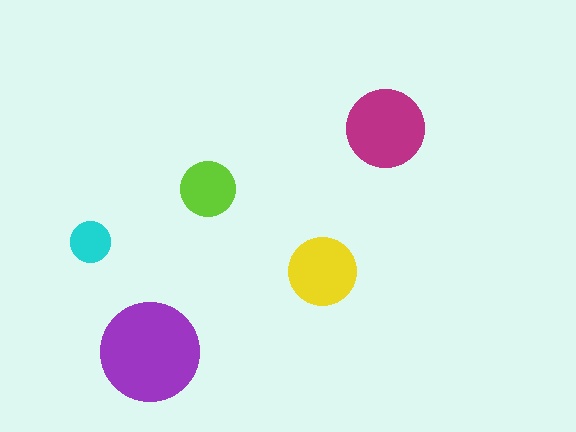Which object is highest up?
The magenta circle is topmost.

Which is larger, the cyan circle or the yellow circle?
The yellow one.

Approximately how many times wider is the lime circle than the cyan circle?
About 1.5 times wider.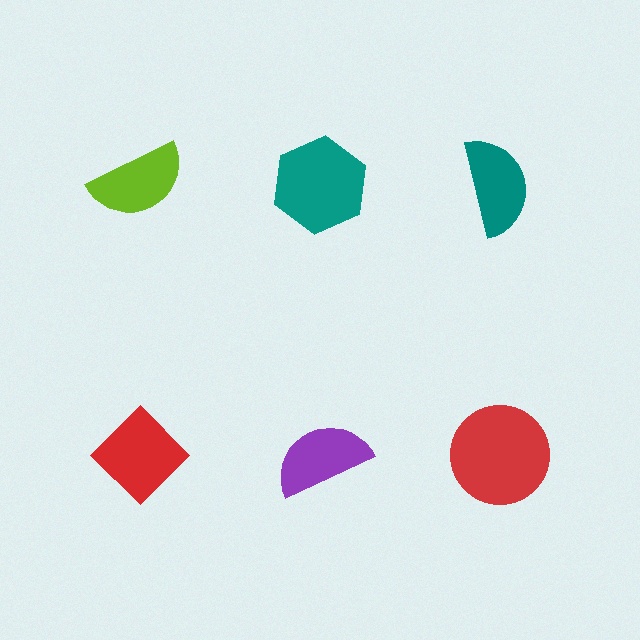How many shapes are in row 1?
3 shapes.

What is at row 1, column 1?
A lime semicircle.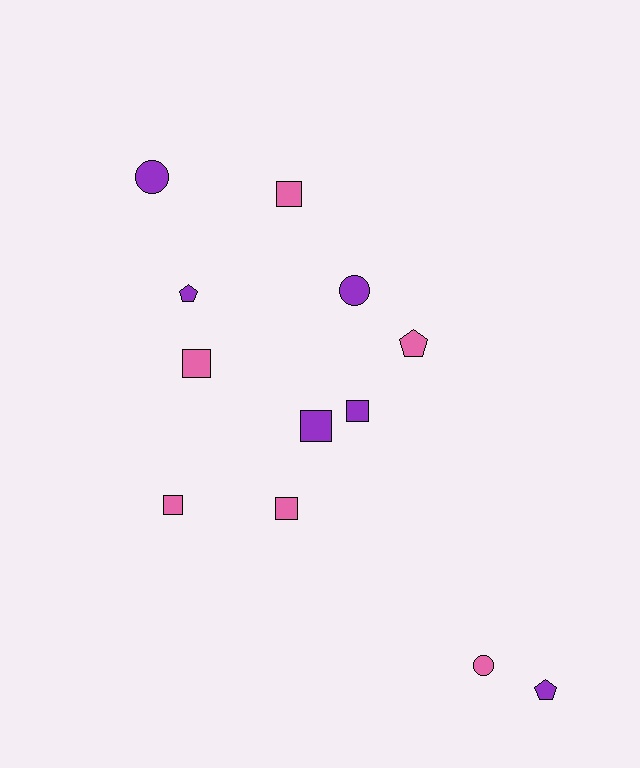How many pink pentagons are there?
There is 1 pink pentagon.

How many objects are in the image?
There are 12 objects.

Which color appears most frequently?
Pink, with 6 objects.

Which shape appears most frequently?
Square, with 6 objects.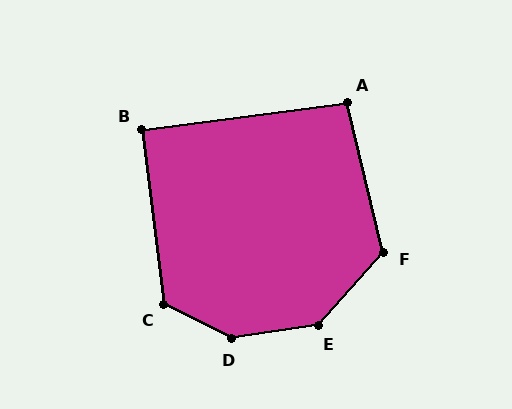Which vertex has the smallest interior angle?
B, at approximately 91 degrees.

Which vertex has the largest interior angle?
D, at approximately 145 degrees.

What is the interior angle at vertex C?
Approximately 123 degrees (obtuse).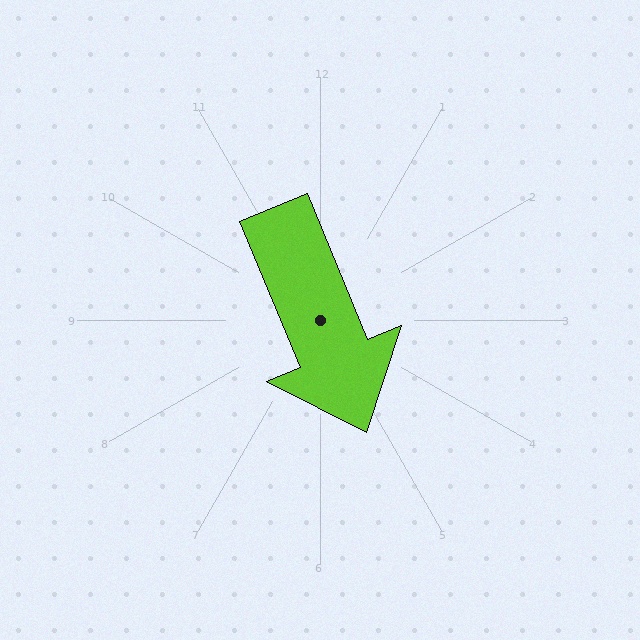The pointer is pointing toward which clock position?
Roughly 5 o'clock.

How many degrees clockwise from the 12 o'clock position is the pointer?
Approximately 158 degrees.